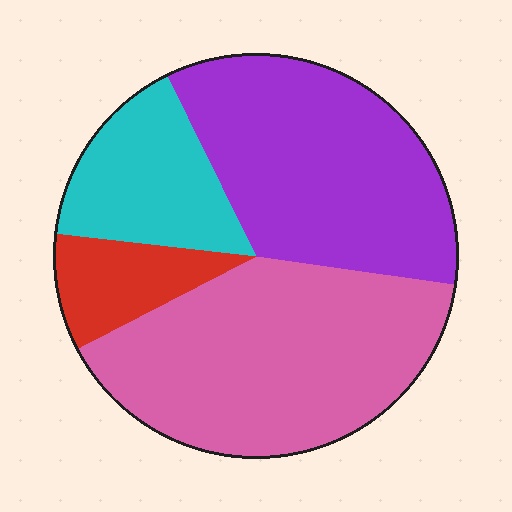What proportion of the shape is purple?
Purple covers roughly 35% of the shape.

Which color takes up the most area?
Pink, at roughly 40%.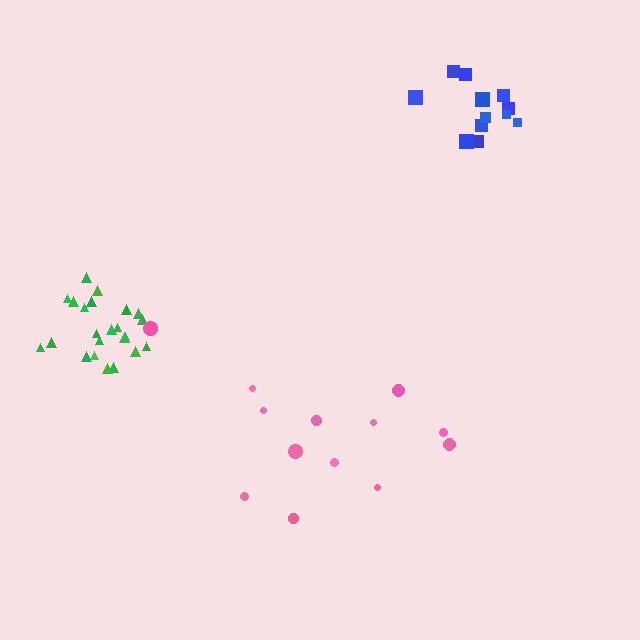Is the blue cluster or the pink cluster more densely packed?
Blue.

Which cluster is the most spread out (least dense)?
Pink.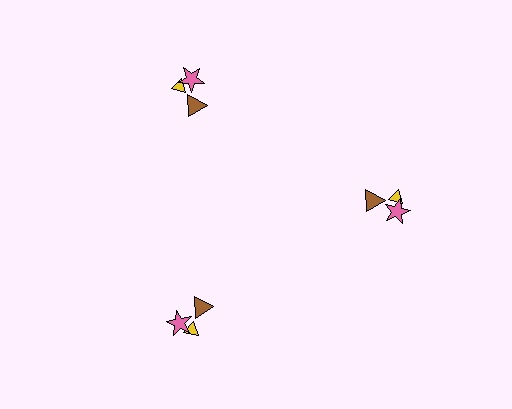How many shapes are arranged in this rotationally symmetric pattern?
There are 9 shapes, arranged in 3 groups of 3.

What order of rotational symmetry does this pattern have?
This pattern has 3-fold rotational symmetry.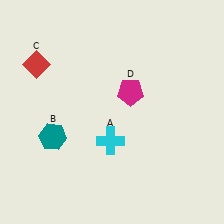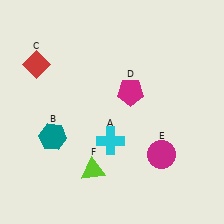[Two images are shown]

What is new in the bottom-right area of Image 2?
A magenta circle (E) was added in the bottom-right area of Image 2.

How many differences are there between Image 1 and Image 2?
There are 2 differences between the two images.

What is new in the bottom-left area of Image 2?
A lime triangle (F) was added in the bottom-left area of Image 2.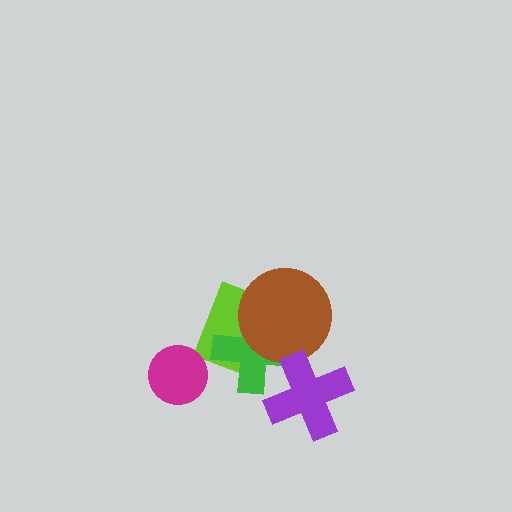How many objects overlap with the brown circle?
2 objects overlap with the brown circle.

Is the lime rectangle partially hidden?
Yes, it is partially covered by another shape.